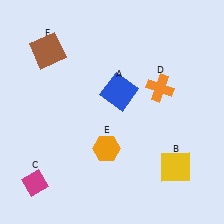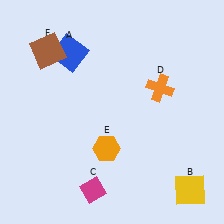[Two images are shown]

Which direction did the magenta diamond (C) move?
The magenta diamond (C) moved right.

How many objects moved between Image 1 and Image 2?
3 objects moved between the two images.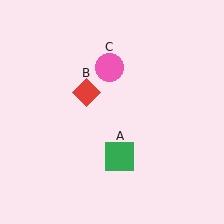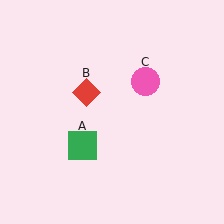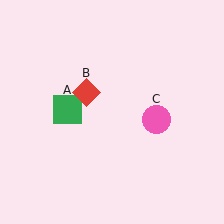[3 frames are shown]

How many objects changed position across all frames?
2 objects changed position: green square (object A), pink circle (object C).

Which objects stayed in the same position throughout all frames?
Red diamond (object B) remained stationary.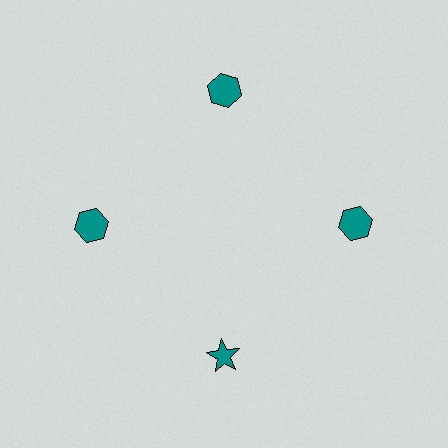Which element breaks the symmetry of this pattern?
The teal star at roughly the 6 o'clock position breaks the symmetry. All other shapes are teal hexagons.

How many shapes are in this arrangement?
There are 4 shapes arranged in a ring pattern.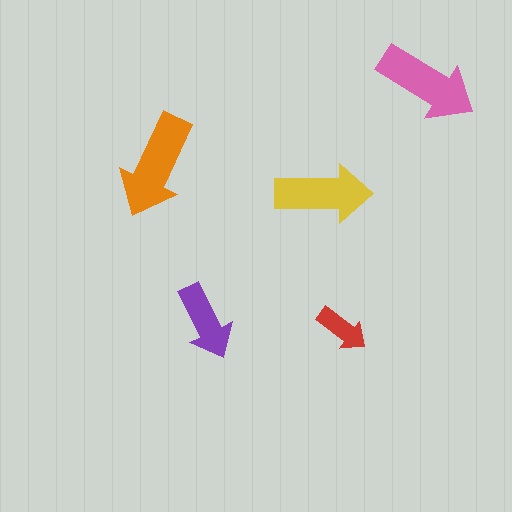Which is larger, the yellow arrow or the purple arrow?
The yellow one.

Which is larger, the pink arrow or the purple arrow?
The pink one.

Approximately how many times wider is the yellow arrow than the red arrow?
About 2 times wider.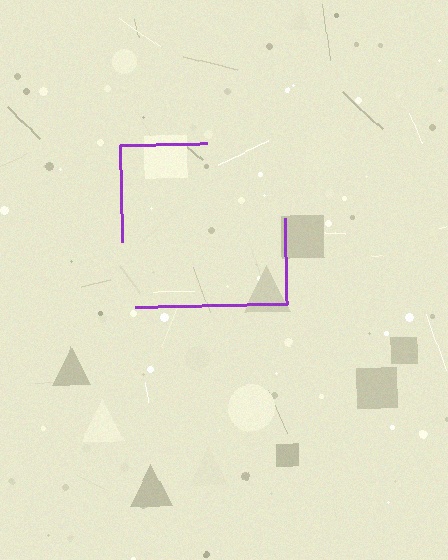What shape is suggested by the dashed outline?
The dashed outline suggests a square.